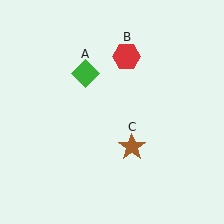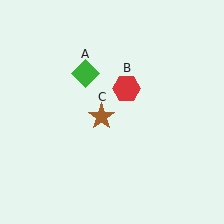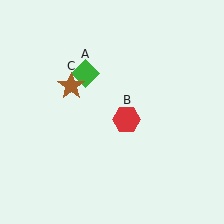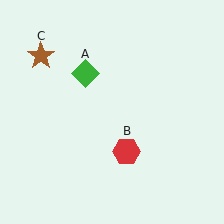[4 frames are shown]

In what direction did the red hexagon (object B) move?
The red hexagon (object B) moved down.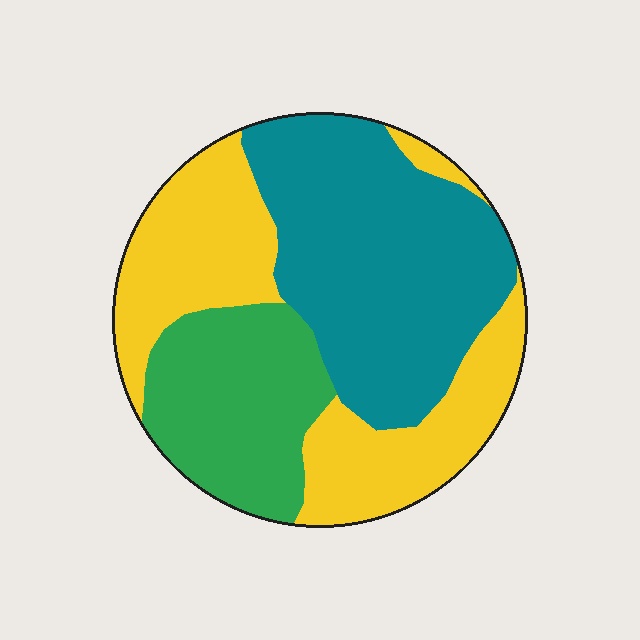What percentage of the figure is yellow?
Yellow covers roughly 35% of the figure.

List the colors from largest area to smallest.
From largest to smallest: teal, yellow, green.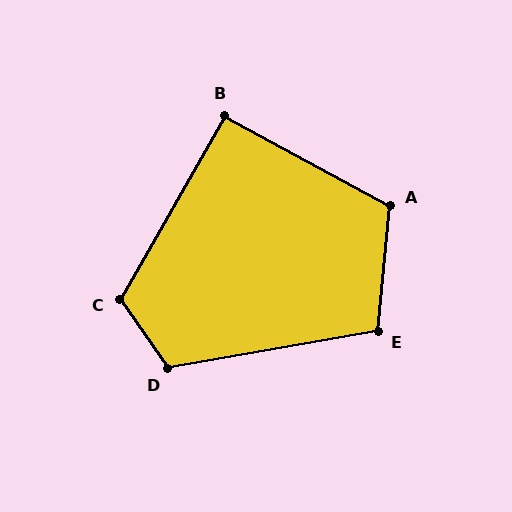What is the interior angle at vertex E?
Approximately 106 degrees (obtuse).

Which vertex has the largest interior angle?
C, at approximately 115 degrees.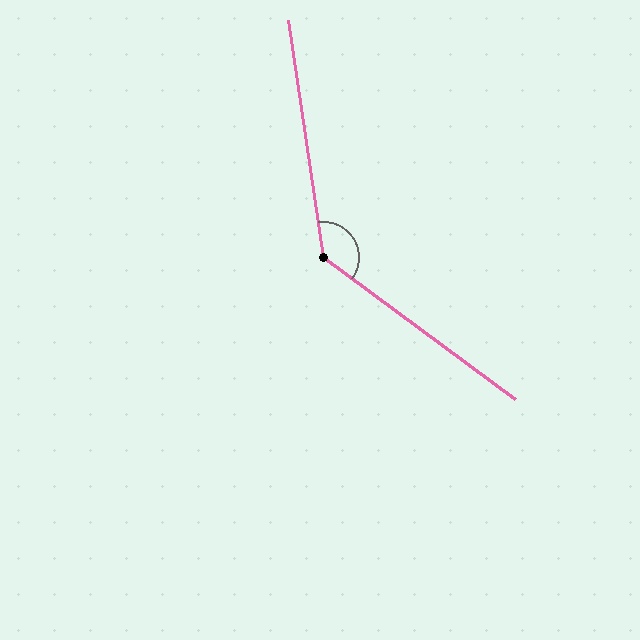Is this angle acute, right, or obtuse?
It is obtuse.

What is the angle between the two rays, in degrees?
Approximately 135 degrees.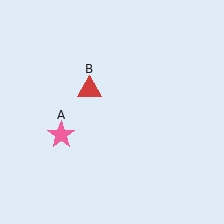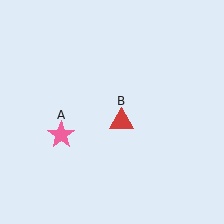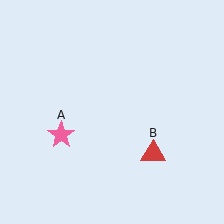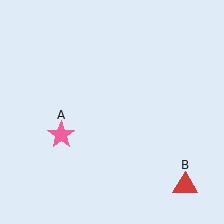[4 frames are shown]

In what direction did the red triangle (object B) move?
The red triangle (object B) moved down and to the right.